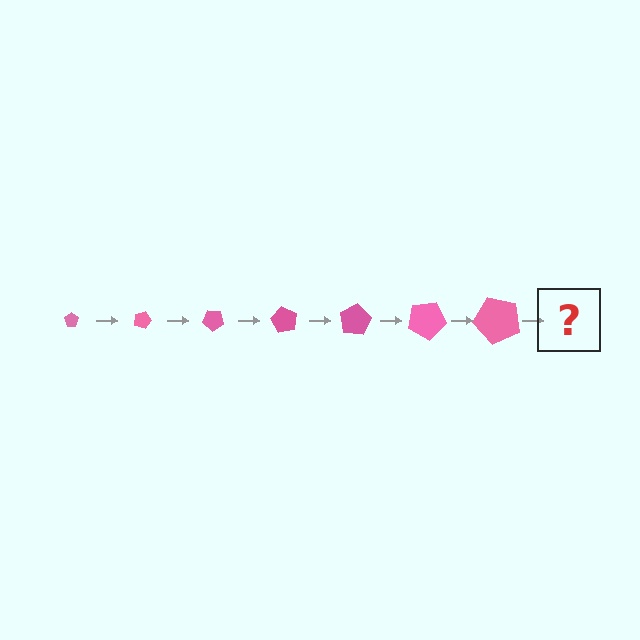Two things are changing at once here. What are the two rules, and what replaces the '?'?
The two rules are that the pentagon grows larger each step and it rotates 20 degrees each step. The '?' should be a pentagon, larger than the previous one and rotated 140 degrees from the start.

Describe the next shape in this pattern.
It should be a pentagon, larger than the previous one and rotated 140 degrees from the start.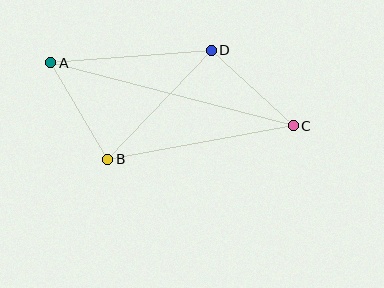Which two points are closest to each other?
Points C and D are closest to each other.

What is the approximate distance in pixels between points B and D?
The distance between B and D is approximately 151 pixels.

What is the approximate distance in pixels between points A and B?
The distance between A and B is approximately 112 pixels.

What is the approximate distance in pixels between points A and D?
The distance between A and D is approximately 161 pixels.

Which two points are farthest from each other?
Points A and C are farthest from each other.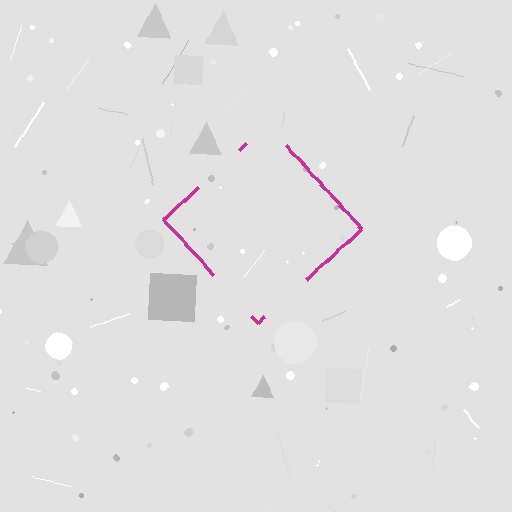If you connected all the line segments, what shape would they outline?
They would outline a diamond.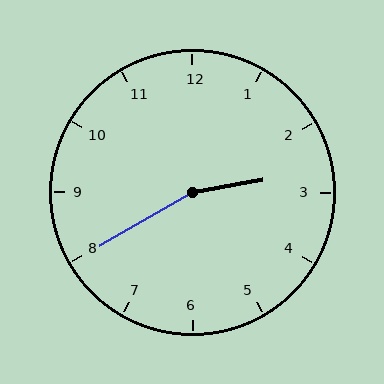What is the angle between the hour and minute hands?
Approximately 160 degrees.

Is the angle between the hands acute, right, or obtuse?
It is obtuse.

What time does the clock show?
2:40.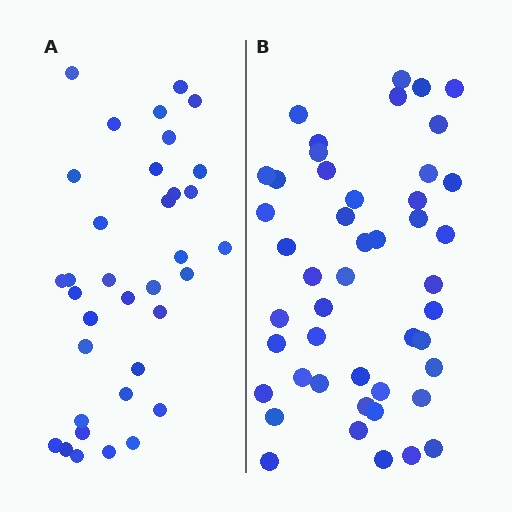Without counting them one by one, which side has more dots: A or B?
Region B (the right region) has more dots.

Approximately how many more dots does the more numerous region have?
Region B has roughly 12 or so more dots than region A.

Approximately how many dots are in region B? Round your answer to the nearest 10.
About 50 dots. (The exact count is 47, which rounds to 50.)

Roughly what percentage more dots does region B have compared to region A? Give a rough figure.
About 35% more.